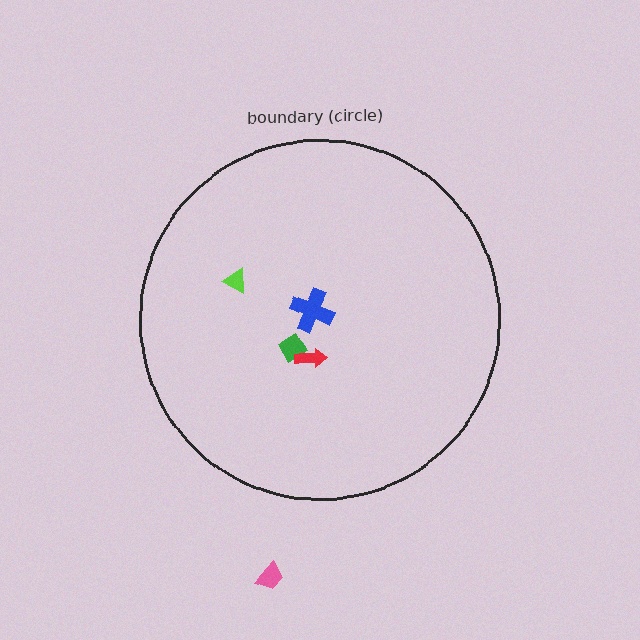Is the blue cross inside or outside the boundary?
Inside.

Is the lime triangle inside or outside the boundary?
Inside.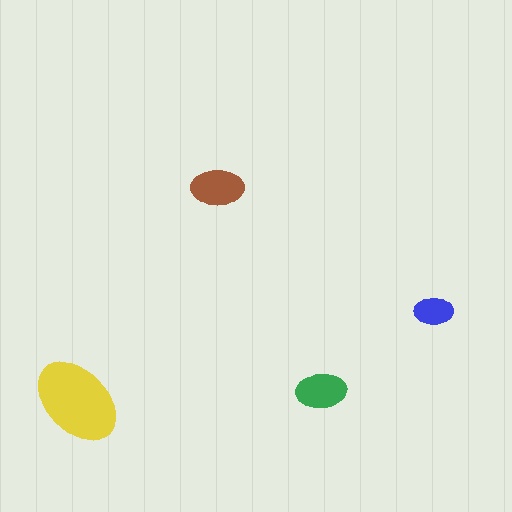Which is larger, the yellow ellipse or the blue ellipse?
The yellow one.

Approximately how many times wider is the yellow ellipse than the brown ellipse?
About 1.5 times wider.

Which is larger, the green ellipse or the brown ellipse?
The brown one.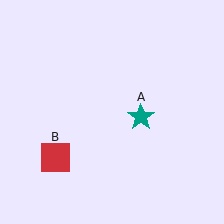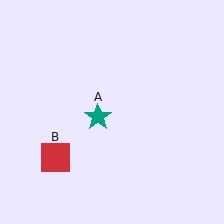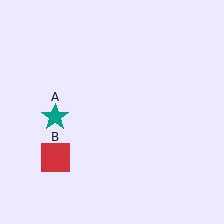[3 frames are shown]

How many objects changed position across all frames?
1 object changed position: teal star (object A).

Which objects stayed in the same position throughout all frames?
Red square (object B) remained stationary.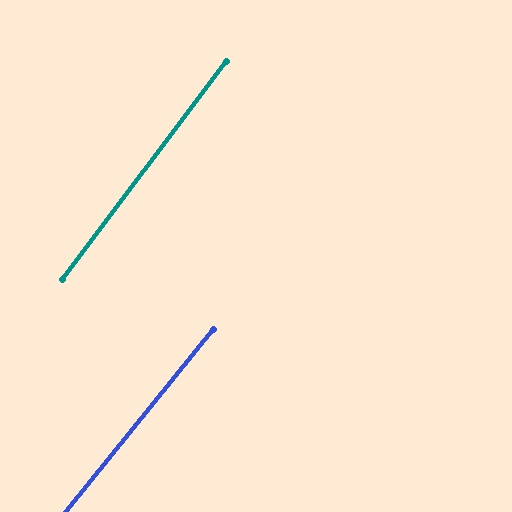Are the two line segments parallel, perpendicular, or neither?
Parallel — their directions differ by only 2.0°.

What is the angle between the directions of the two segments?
Approximately 2 degrees.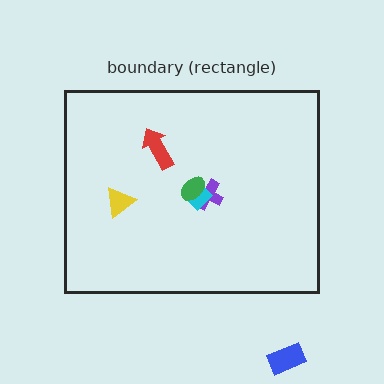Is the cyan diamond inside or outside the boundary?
Inside.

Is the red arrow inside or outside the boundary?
Inside.